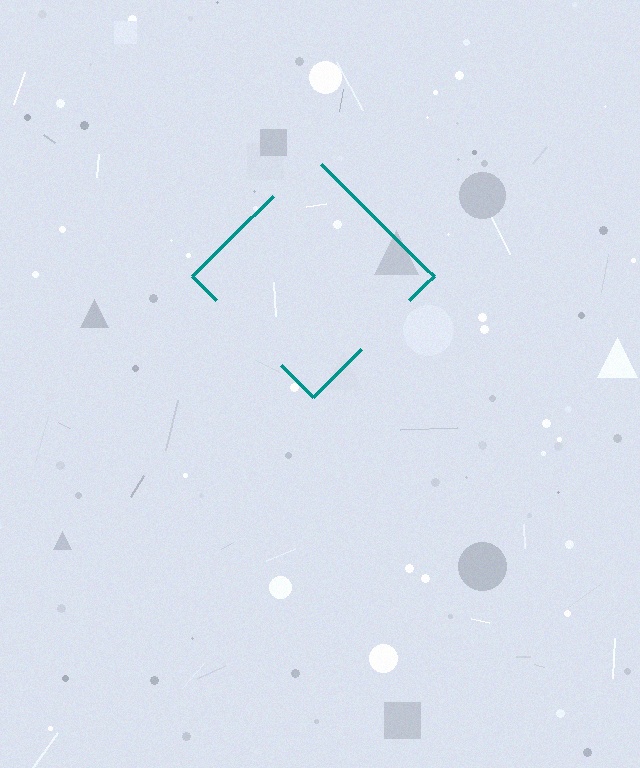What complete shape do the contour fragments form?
The contour fragments form a diamond.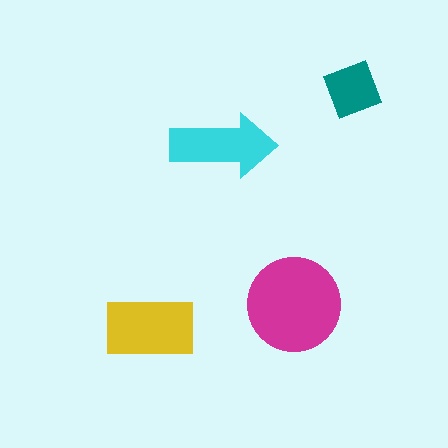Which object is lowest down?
The yellow rectangle is bottommost.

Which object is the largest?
The magenta circle.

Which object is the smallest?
The teal square.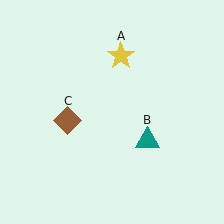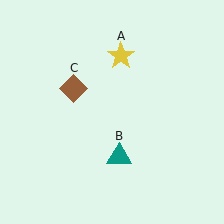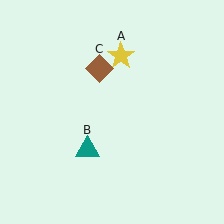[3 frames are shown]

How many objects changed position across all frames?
2 objects changed position: teal triangle (object B), brown diamond (object C).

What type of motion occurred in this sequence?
The teal triangle (object B), brown diamond (object C) rotated clockwise around the center of the scene.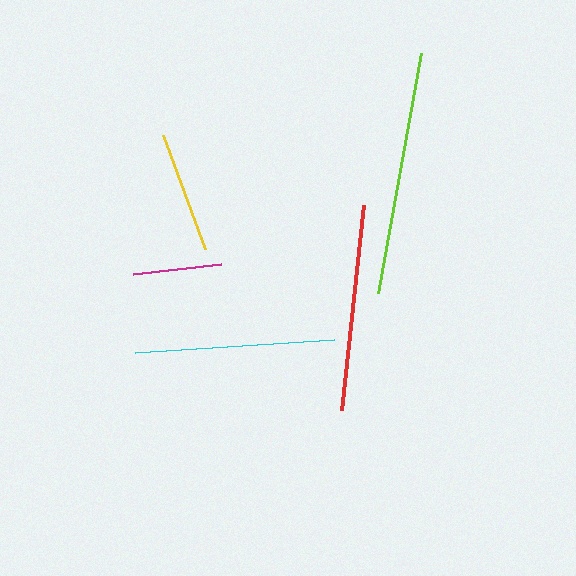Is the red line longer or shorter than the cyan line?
The red line is longer than the cyan line.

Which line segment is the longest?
The lime line is the longest at approximately 244 pixels.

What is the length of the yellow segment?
The yellow segment is approximately 121 pixels long.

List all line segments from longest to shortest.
From longest to shortest: lime, red, cyan, yellow, magenta.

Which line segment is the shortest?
The magenta line is the shortest at approximately 89 pixels.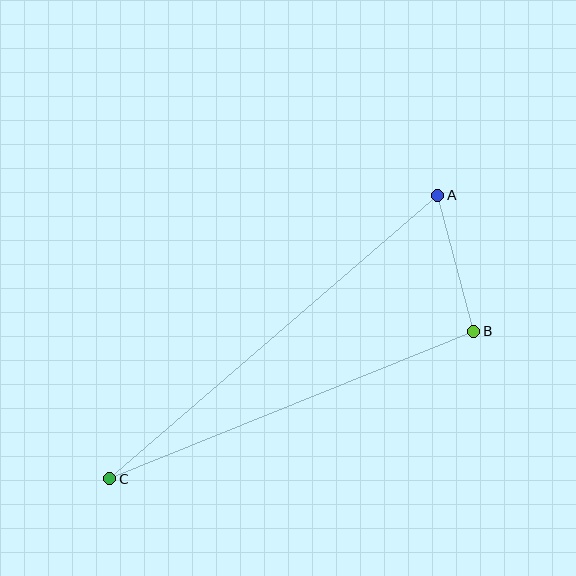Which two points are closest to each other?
Points A and B are closest to each other.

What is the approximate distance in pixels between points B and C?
The distance between B and C is approximately 393 pixels.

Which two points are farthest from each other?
Points A and C are farthest from each other.